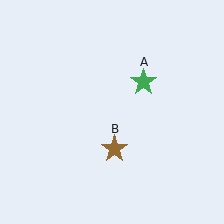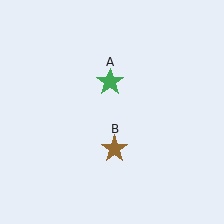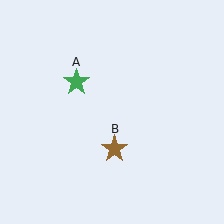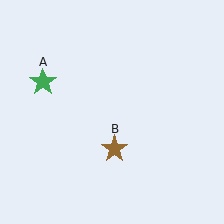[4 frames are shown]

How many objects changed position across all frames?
1 object changed position: green star (object A).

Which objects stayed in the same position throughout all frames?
Brown star (object B) remained stationary.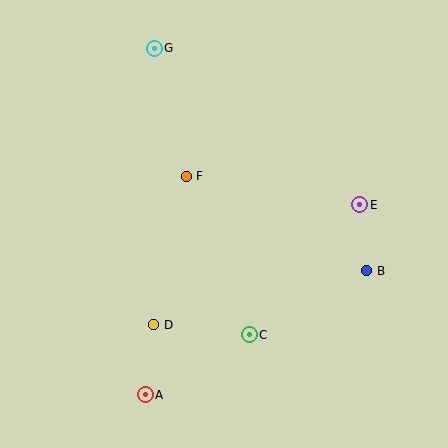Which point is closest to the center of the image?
Point F at (186, 176) is closest to the center.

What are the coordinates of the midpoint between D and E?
The midpoint between D and E is at (257, 265).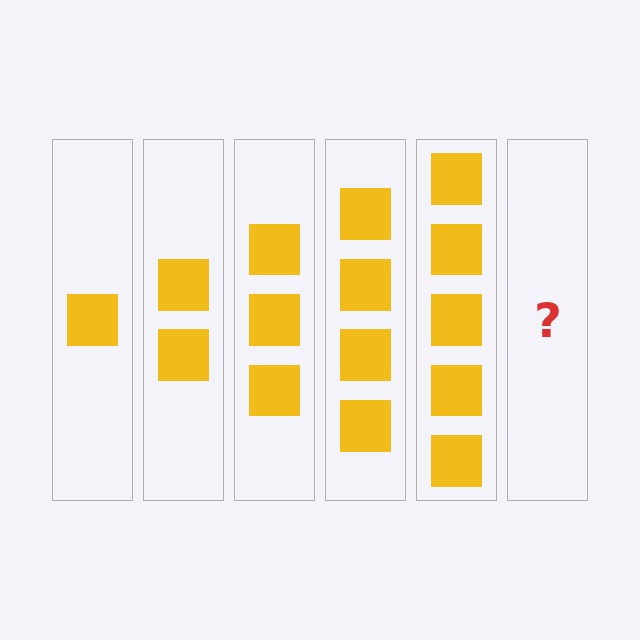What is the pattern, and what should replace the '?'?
The pattern is that each step adds one more square. The '?' should be 6 squares.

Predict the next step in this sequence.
The next step is 6 squares.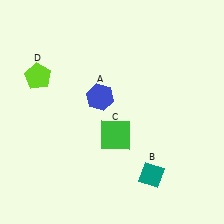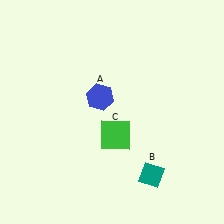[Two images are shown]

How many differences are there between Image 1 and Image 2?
There is 1 difference between the two images.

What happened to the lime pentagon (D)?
The lime pentagon (D) was removed in Image 2. It was in the top-left area of Image 1.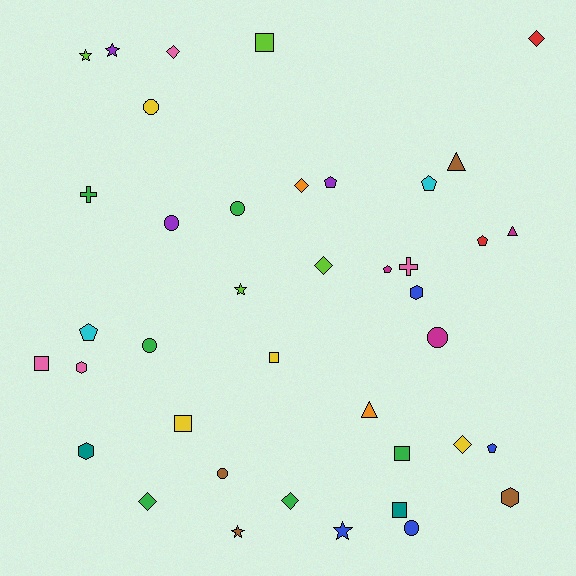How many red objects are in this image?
There are 2 red objects.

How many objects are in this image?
There are 40 objects.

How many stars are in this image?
There are 5 stars.